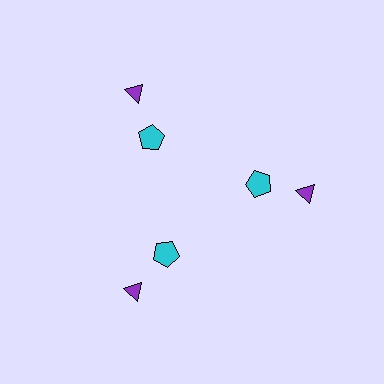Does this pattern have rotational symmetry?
Yes, this pattern has 3-fold rotational symmetry. It looks the same after rotating 120 degrees around the center.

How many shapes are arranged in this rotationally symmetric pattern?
There are 6 shapes, arranged in 3 groups of 2.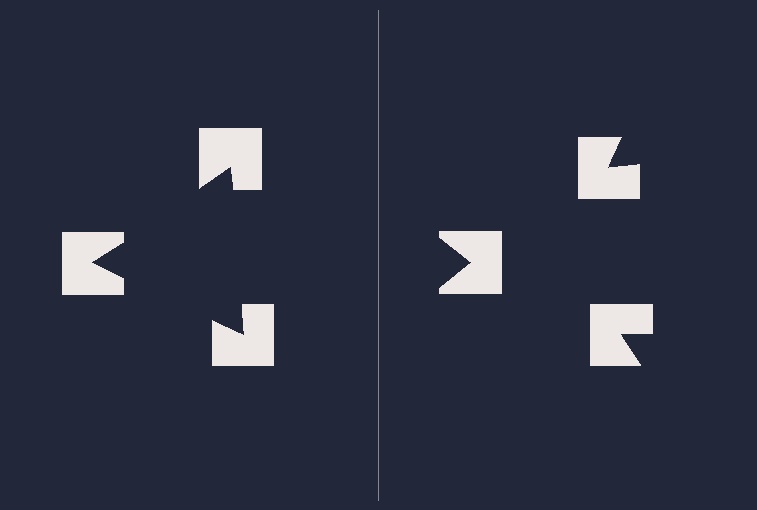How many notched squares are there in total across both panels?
6 — 3 on each side.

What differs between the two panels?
The notched squares are positioned identically on both sides; only the wedge orientations differ. On the left they align to a triangle; on the right they are misaligned.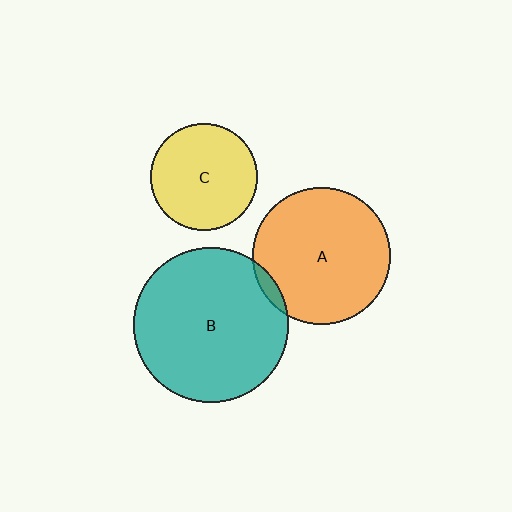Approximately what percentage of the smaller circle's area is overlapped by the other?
Approximately 5%.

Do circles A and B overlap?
Yes.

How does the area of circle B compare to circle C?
Approximately 2.1 times.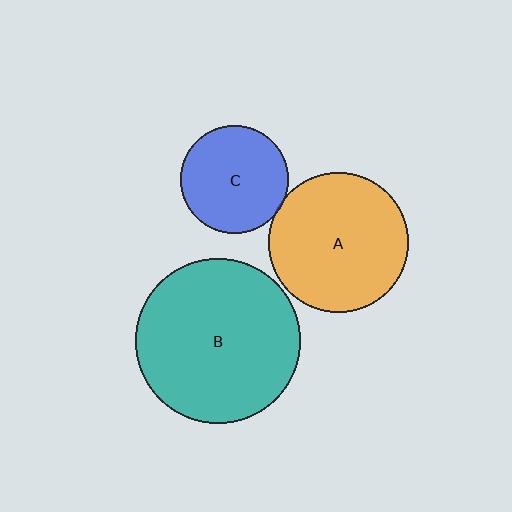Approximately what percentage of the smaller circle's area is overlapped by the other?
Approximately 5%.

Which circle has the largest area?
Circle B (teal).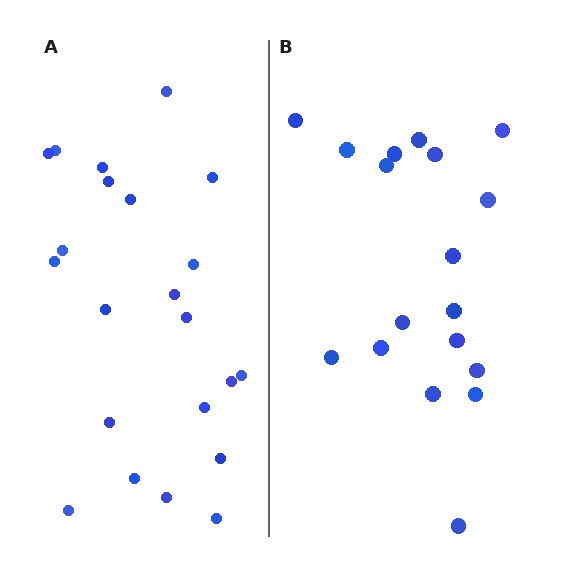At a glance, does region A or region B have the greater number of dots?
Region A (the left region) has more dots.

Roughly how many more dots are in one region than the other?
Region A has about 4 more dots than region B.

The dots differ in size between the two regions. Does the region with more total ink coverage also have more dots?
No. Region B has more total ink coverage because its dots are larger, but region A actually contains more individual dots. Total area can be misleading — the number of items is what matters here.